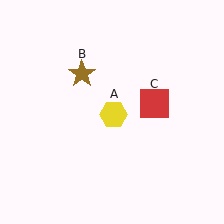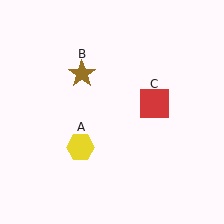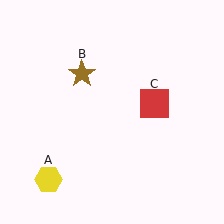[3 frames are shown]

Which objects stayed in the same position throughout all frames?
Brown star (object B) and red square (object C) remained stationary.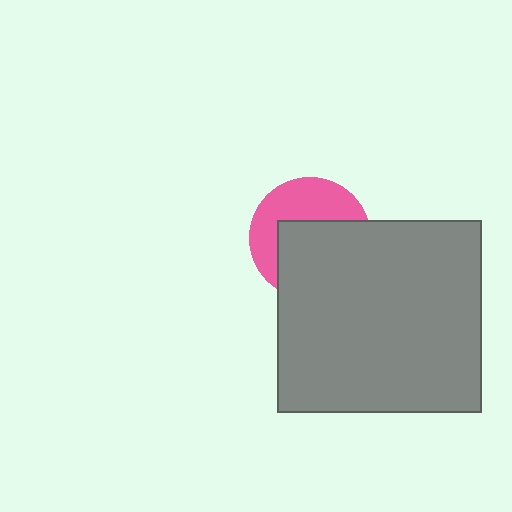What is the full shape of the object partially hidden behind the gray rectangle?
The partially hidden object is a pink circle.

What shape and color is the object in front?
The object in front is a gray rectangle.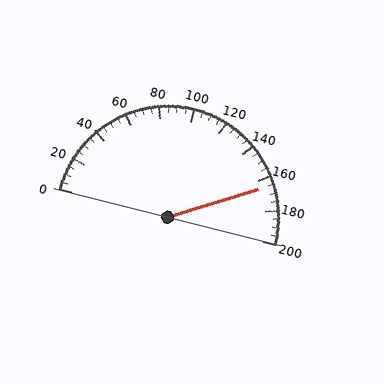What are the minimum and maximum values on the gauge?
The gauge ranges from 0 to 200.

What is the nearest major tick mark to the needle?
The nearest major tick mark is 160.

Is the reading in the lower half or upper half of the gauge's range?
The reading is in the upper half of the range (0 to 200).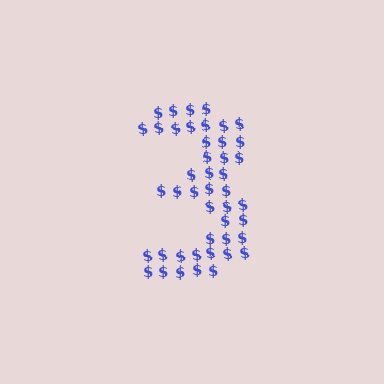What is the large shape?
The large shape is the digit 3.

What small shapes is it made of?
It is made of small dollar signs.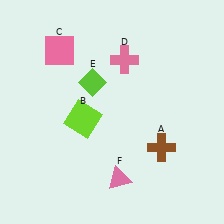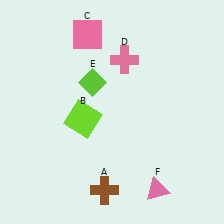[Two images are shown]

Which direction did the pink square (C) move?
The pink square (C) moved right.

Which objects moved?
The objects that moved are: the brown cross (A), the pink square (C), the pink triangle (F).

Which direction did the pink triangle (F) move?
The pink triangle (F) moved right.